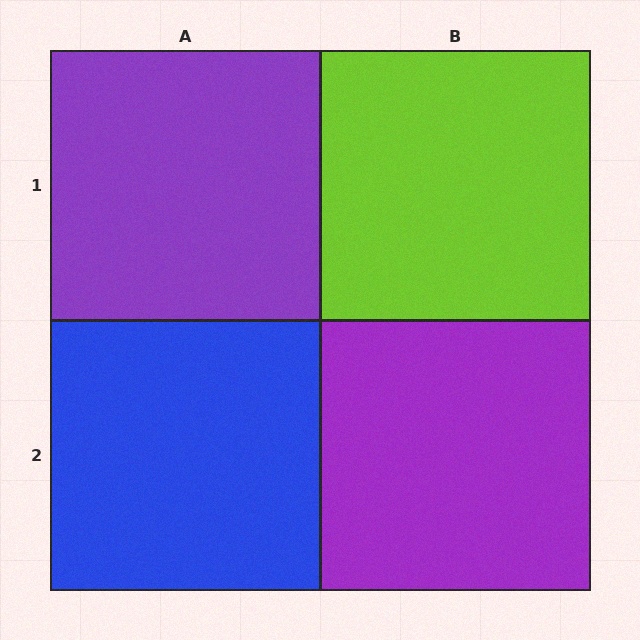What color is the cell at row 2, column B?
Purple.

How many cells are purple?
2 cells are purple.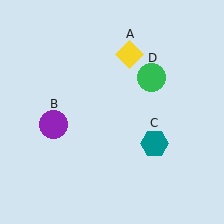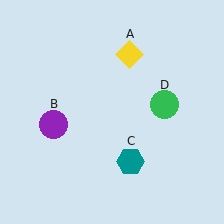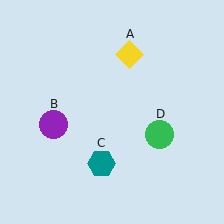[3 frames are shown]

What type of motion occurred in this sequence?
The teal hexagon (object C), green circle (object D) rotated clockwise around the center of the scene.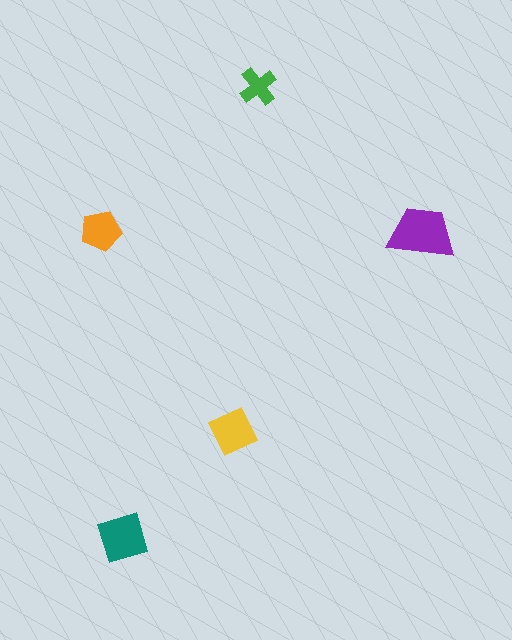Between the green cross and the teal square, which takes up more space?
The teal square.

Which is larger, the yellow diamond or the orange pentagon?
The yellow diamond.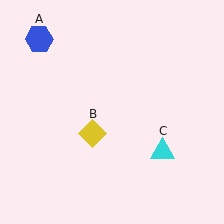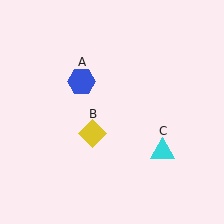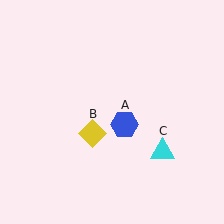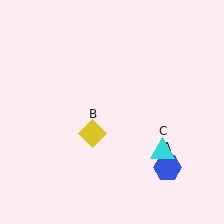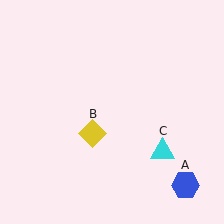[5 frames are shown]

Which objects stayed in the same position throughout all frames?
Yellow diamond (object B) and cyan triangle (object C) remained stationary.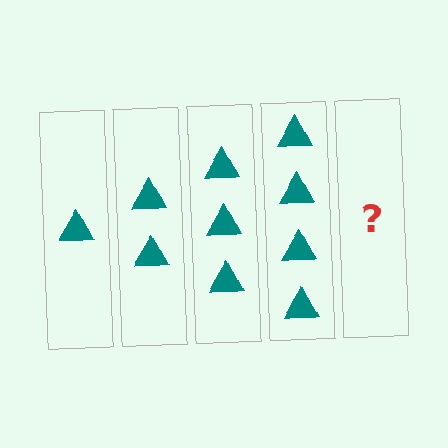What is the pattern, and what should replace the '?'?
The pattern is that each step adds one more triangle. The '?' should be 5 triangles.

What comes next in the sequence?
The next element should be 5 triangles.